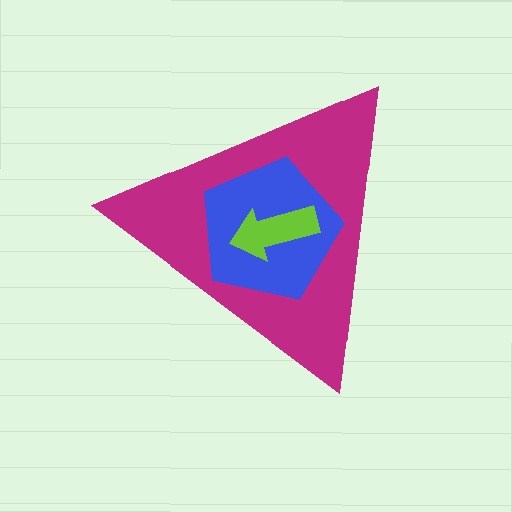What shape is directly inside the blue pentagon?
The lime arrow.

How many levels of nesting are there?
3.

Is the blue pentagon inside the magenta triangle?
Yes.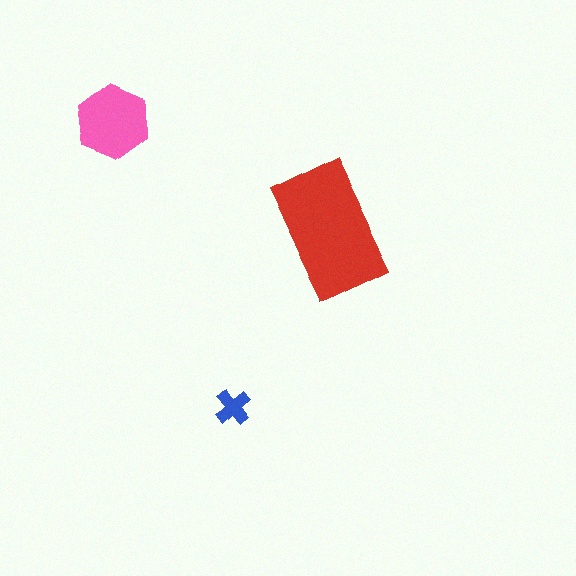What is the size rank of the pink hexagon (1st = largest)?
2nd.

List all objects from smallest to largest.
The blue cross, the pink hexagon, the red rectangle.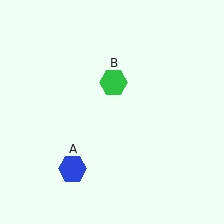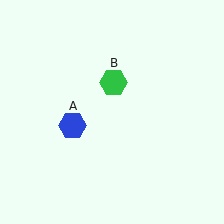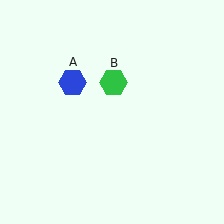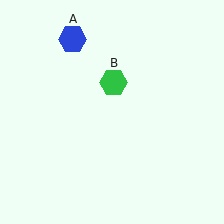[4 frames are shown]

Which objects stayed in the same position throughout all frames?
Green hexagon (object B) remained stationary.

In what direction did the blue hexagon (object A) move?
The blue hexagon (object A) moved up.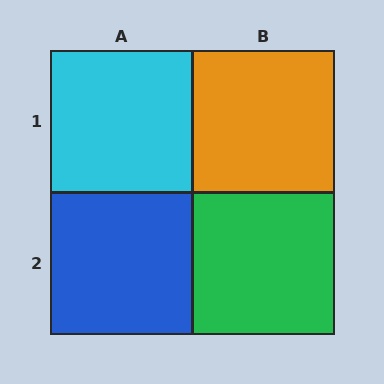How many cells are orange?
1 cell is orange.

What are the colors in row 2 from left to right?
Blue, green.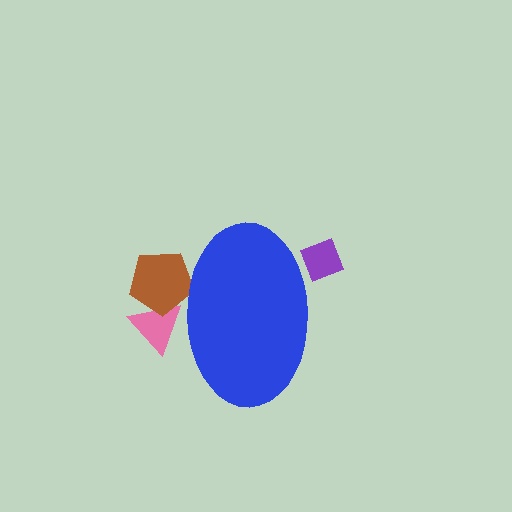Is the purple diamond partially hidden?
Yes, the purple diamond is partially hidden behind the blue ellipse.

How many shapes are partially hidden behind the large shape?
3 shapes are partially hidden.